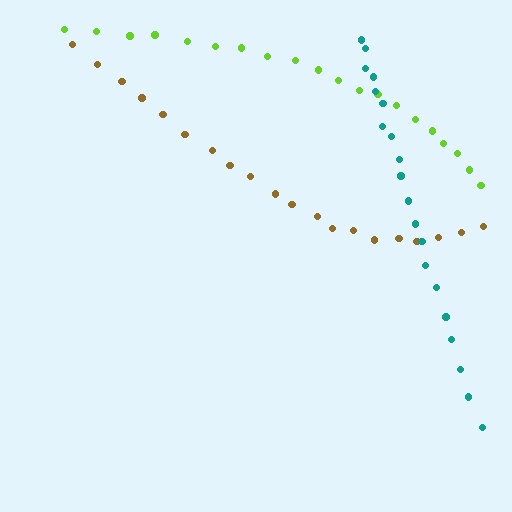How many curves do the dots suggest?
There are 3 distinct paths.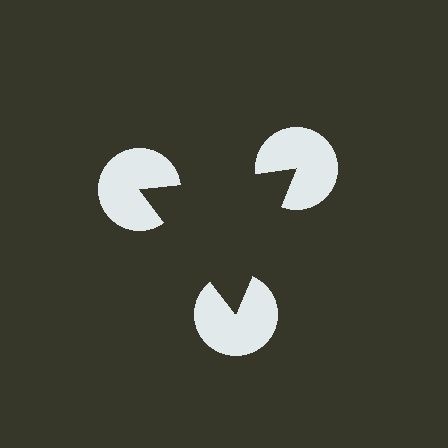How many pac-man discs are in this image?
There are 3 — one at each vertex of the illusory triangle.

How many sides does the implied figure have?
3 sides.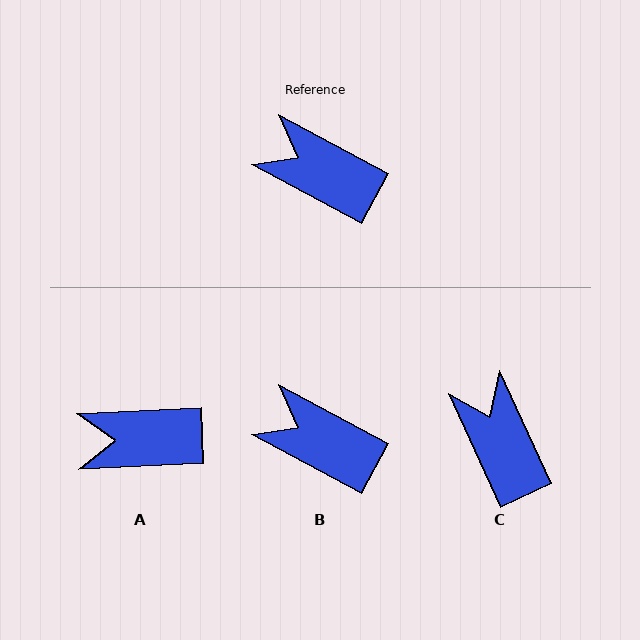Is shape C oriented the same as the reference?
No, it is off by about 37 degrees.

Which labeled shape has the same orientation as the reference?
B.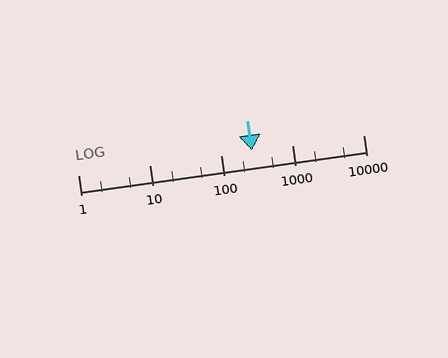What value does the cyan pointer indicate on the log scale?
The pointer indicates approximately 270.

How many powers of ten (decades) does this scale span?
The scale spans 4 decades, from 1 to 10000.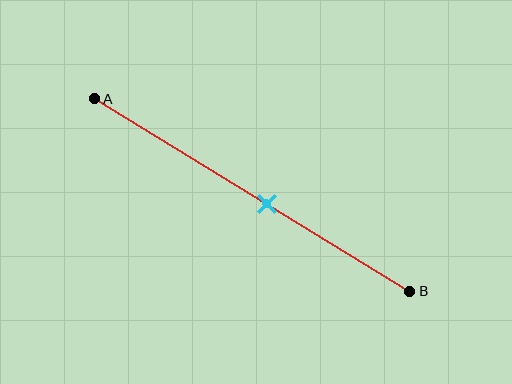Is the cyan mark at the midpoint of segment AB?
No, the mark is at about 55% from A, not at the 50% midpoint.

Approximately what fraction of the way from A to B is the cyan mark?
The cyan mark is approximately 55% of the way from A to B.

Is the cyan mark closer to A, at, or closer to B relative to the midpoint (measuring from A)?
The cyan mark is closer to point B than the midpoint of segment AB.